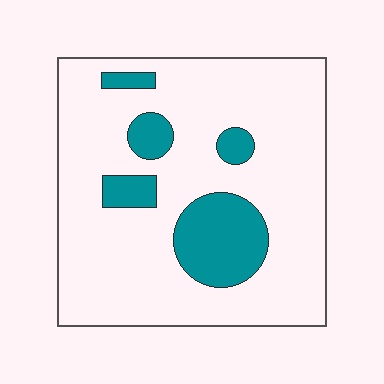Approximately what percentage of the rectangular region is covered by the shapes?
Approximately 20%.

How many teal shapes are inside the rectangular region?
5.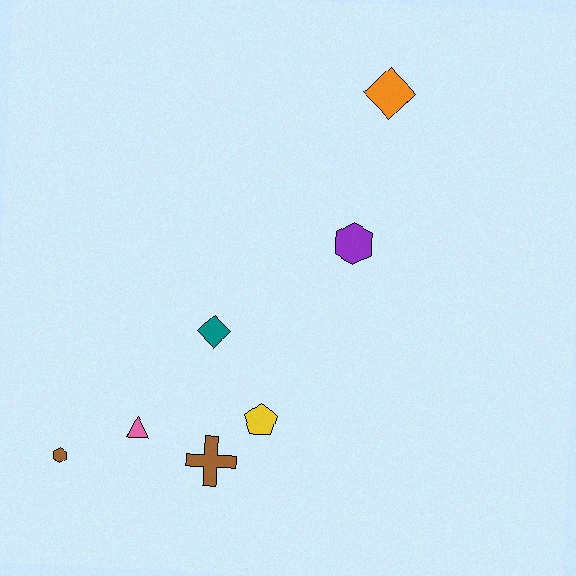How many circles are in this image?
There are no circles.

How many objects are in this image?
There are 7 objects.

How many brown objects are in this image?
There are 2 brown objects.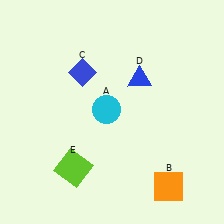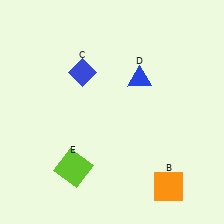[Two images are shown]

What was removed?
The cyan circle (A) was removed in Image 2.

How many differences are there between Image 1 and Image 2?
There is 1 difference between the two images.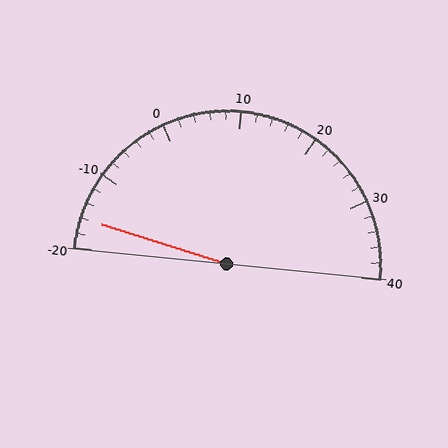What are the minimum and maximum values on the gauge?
The gauge ranges from -20 to 40.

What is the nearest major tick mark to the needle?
The nearest major tick mark is -20.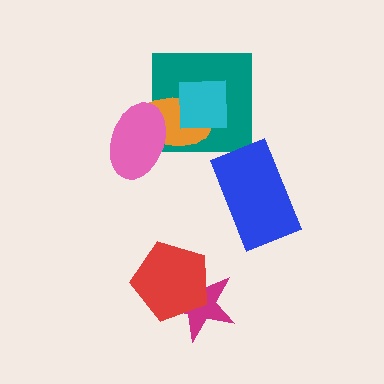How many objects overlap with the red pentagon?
1 object overlaps with the red pentagon.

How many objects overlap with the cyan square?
2 objects overlap with the cyan square.